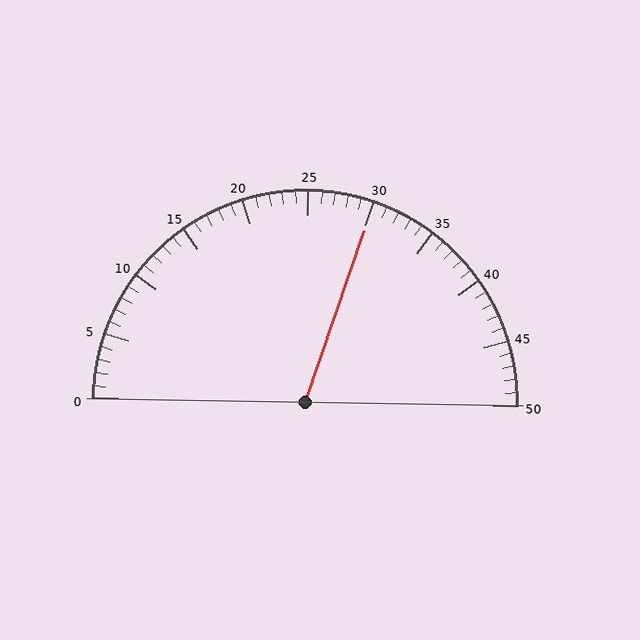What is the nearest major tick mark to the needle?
The nearest major tick mark is 30.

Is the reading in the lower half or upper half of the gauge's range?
The reading is in the upper half of the range (0 to 50).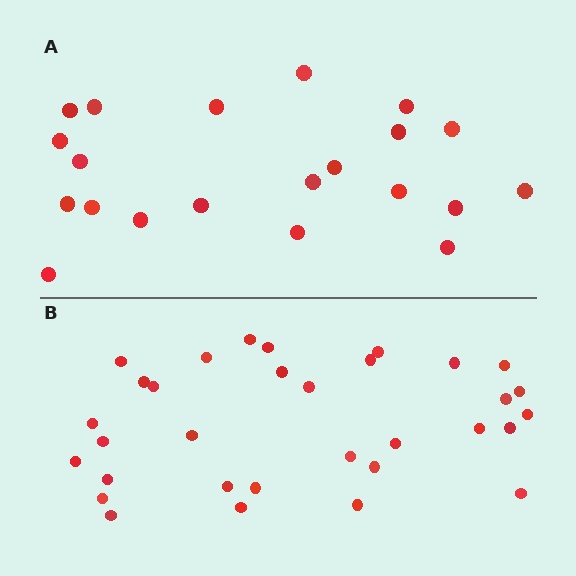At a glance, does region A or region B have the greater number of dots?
Region B (the bottom region) has more dots.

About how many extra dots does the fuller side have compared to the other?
Region B has roughly 12 or so more dots than region A.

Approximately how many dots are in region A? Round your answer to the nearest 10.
About 20 dots. (The exact count is 21, which rounds to 20.)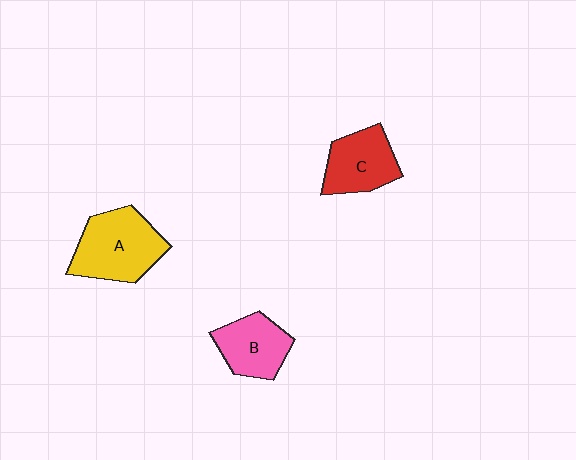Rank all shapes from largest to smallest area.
From largest to smallest: A (yellow), C (red), B (pink).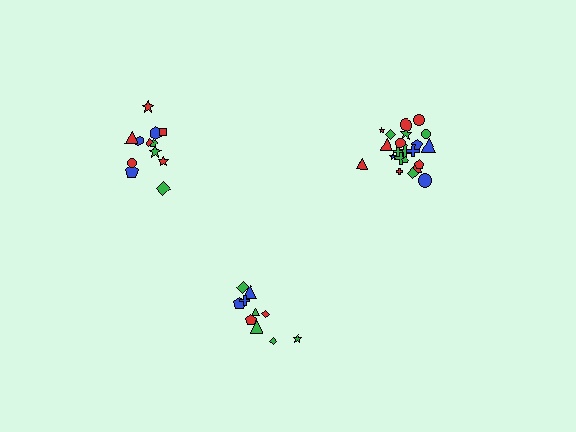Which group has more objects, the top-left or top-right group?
The top-right group.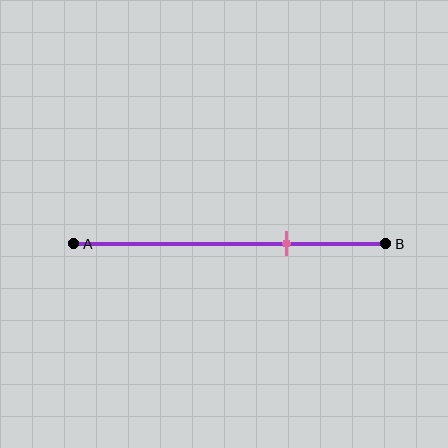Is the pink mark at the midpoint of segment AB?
No, the mark is at about 70% from A, not at the 50% midpoint.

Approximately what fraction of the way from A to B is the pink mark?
The pink mark is approximately 70% of the way from A to B.